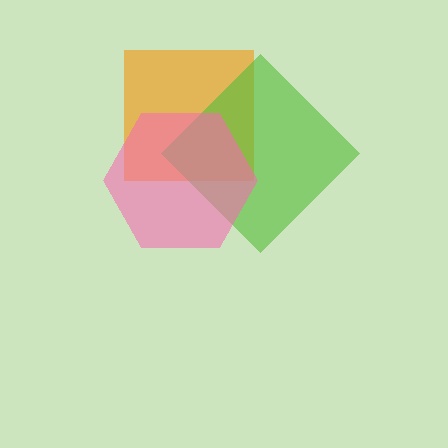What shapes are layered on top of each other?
The layered shapes are: an orange square, a lime diamond, a pink hexagon.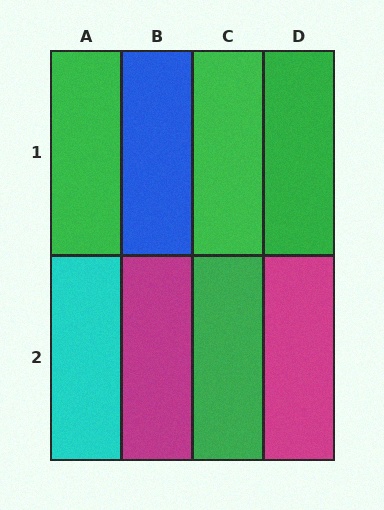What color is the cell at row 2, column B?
Magenta.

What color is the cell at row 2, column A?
Cyan.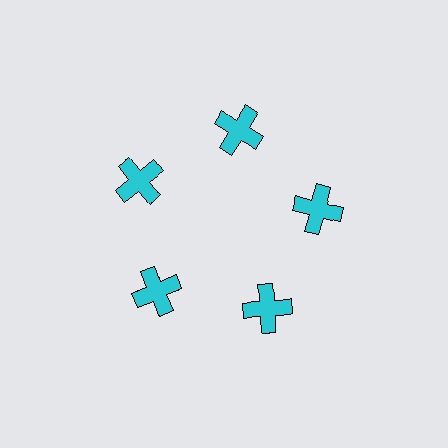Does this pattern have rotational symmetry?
Yes, this pattern has 5-fold rotational symmetry. It looks the same after rotating 72 degrees around the center.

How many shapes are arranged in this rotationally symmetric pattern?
There are 5 shapes, arranged in 5 groups of 1.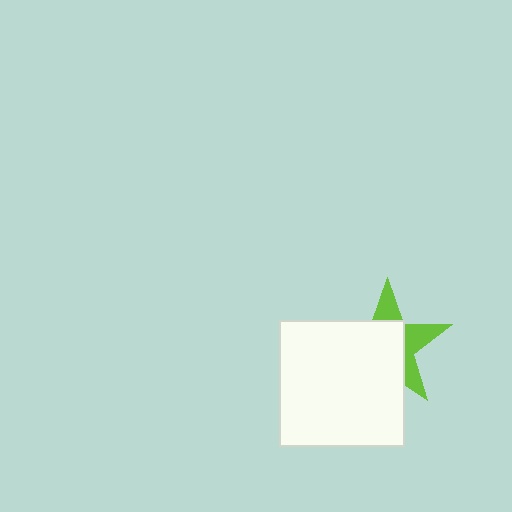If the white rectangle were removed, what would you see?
You would see the complete lime star.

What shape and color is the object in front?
The object in front is a white rectangle.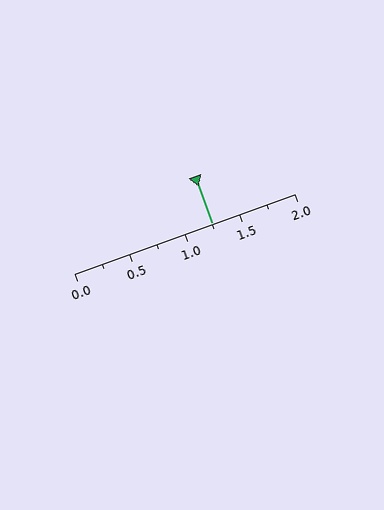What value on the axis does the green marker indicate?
The marker indicates approximately 1.25.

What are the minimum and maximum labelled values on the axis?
The axis runs from 0.0 to 2.0.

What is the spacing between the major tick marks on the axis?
The major ticks are spaced 0.5 apart.